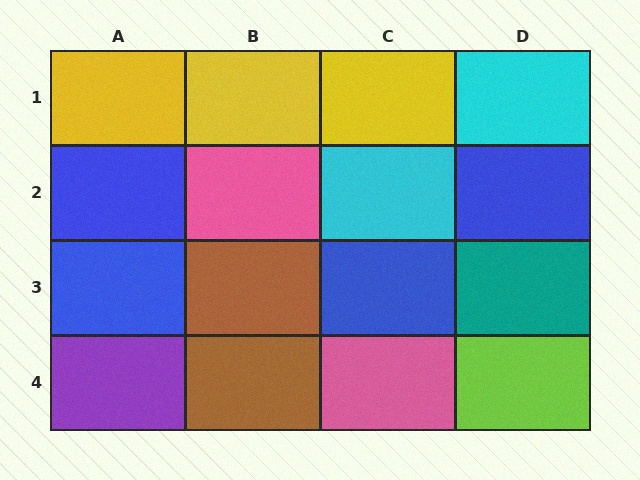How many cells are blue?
4 cells are blue.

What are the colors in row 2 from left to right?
Blue, pink, cyan, blue.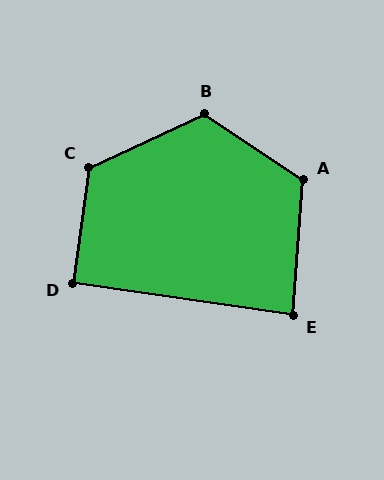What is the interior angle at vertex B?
Approximately 122 degrees (obtuse).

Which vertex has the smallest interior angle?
E, at approximately 86 degrees.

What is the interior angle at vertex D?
Approximately 91 degrees (approximately right).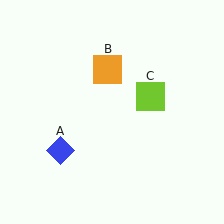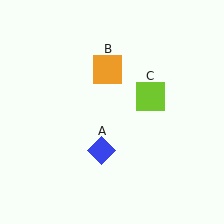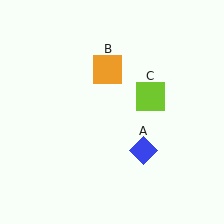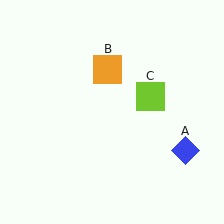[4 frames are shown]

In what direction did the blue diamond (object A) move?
The blue diamond (object A) moved right.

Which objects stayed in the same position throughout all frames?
Orange square (object B) and lime square (object C) remained stationary.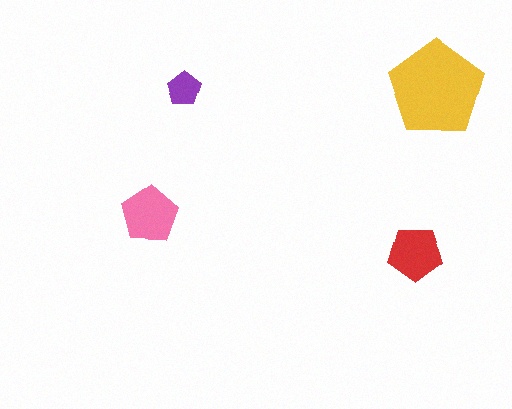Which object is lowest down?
The red pentagon is bottommost.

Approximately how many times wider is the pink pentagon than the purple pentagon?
About 1.5 times wider.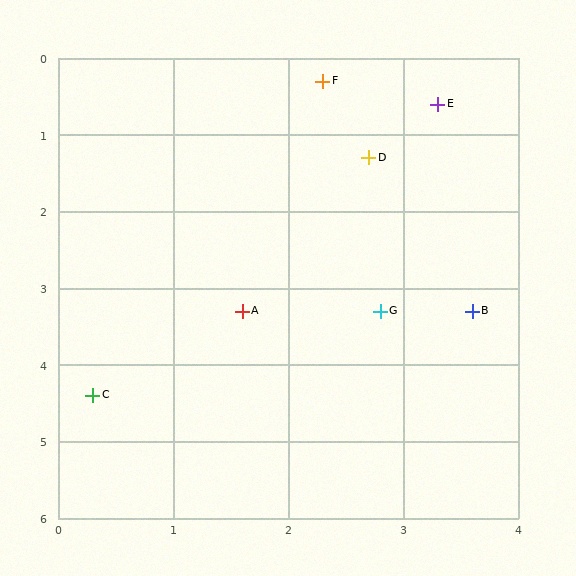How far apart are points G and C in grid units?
Points G and C are about 2.7 grid units apart.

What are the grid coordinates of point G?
Point G is at approximately (2.8, 3.3).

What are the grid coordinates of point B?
Point B is at approximately (3.6, 3.3).